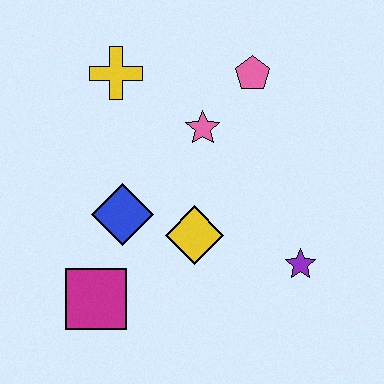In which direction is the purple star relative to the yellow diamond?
The purple star is to the right of the yellow diamond.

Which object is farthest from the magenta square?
The pink pentagon is farthest from the magenta square.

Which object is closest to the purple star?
The yellow diamond is closest to the purple star.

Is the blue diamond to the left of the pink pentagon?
Yes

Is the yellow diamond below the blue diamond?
Yes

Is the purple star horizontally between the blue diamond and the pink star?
No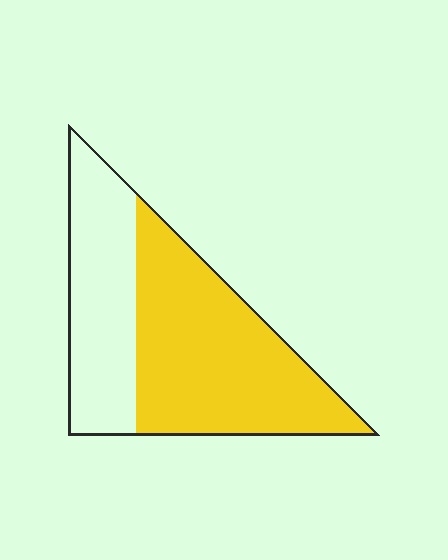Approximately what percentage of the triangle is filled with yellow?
Approximately 60%.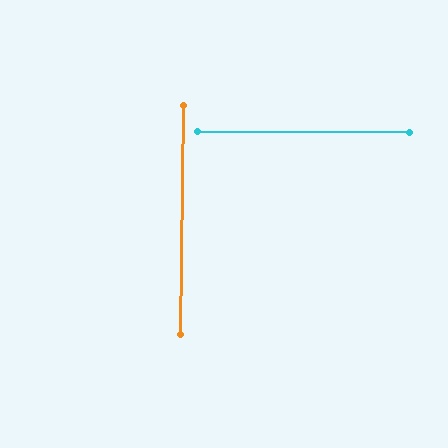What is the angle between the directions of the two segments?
Approximately 89 degrees.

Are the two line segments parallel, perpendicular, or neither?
Perpendicular — they meet at approximately 89°.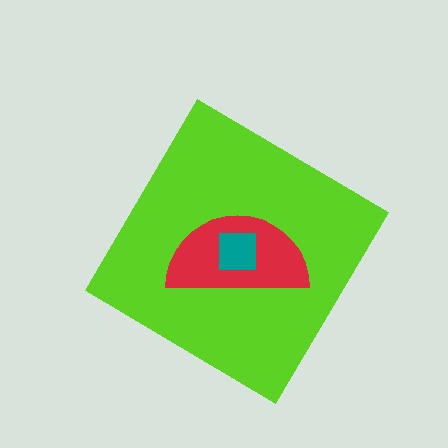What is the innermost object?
The teal square.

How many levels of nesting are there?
3.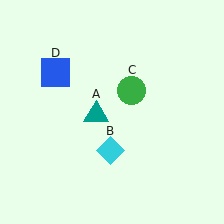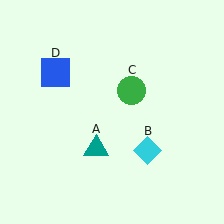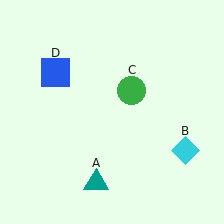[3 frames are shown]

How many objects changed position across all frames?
2 objects changed position: teal triangle (object A), cyan diamond (object B).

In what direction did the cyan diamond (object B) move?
The cyan diamond (object B) moved right.